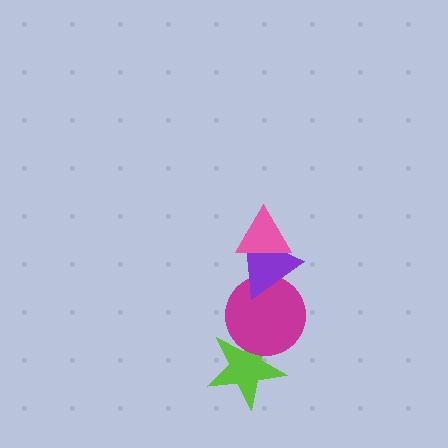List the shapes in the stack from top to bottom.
From top to bottom: the pink triangle, the purple triangle, the magenta circle, the lime star.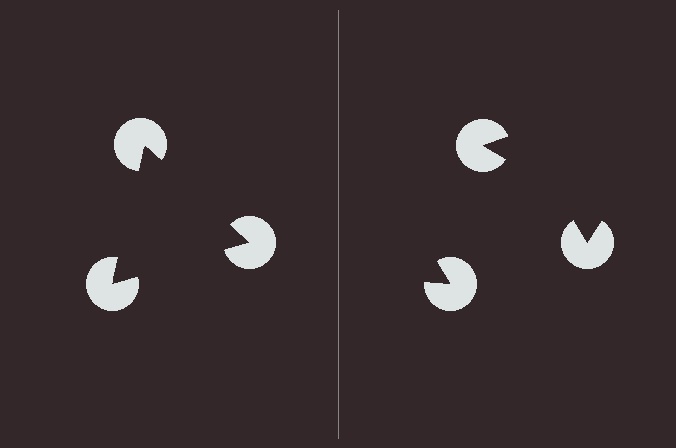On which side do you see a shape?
An illusory triangle appears on the left side. On the right side the wedge cuts are rotated, so no coherent shape forms.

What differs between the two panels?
The pac-man discs are positioned identically on both sides; only the wedge orientations differ. On the left they align to a triangle; on the right they are misaligned.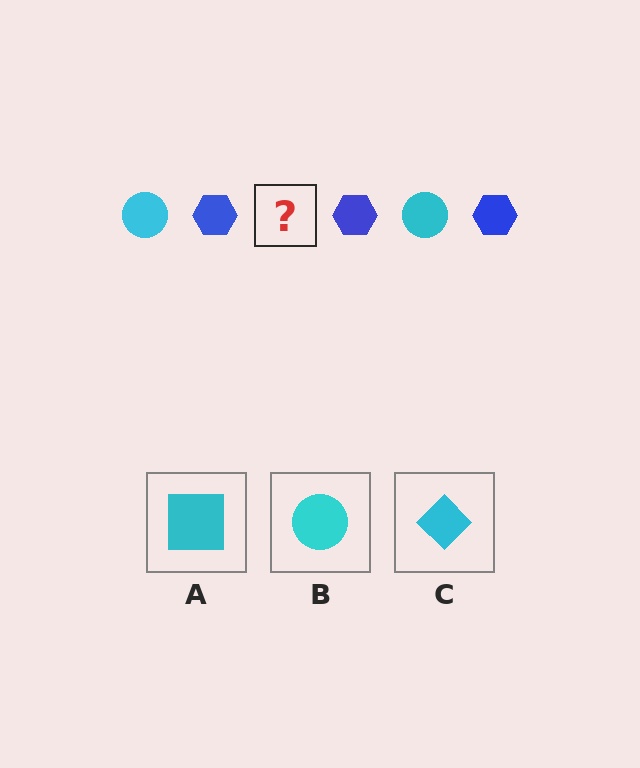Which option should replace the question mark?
Option B.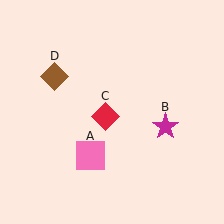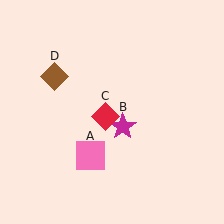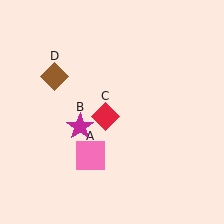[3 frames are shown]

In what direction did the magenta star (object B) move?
The magenta star (object B) moved left.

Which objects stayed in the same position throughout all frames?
Pink square (object A) and red diamond (object C) and brown diamond (object D) remained stationary.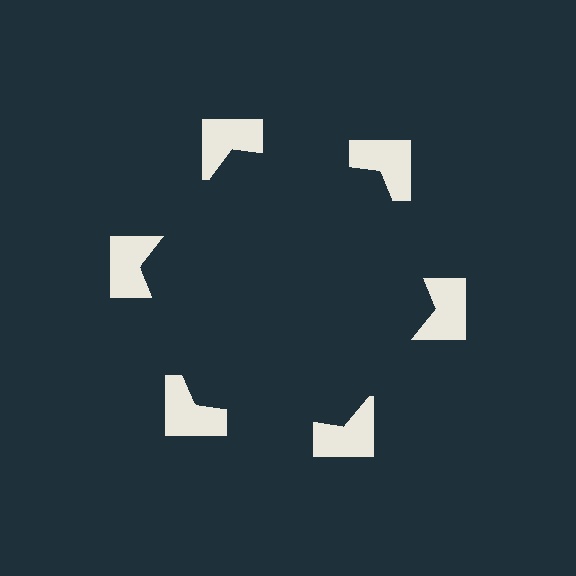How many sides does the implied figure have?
6 sides.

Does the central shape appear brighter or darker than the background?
It typically appears slightly darker than the background, even though no actual brightness change is drawn.